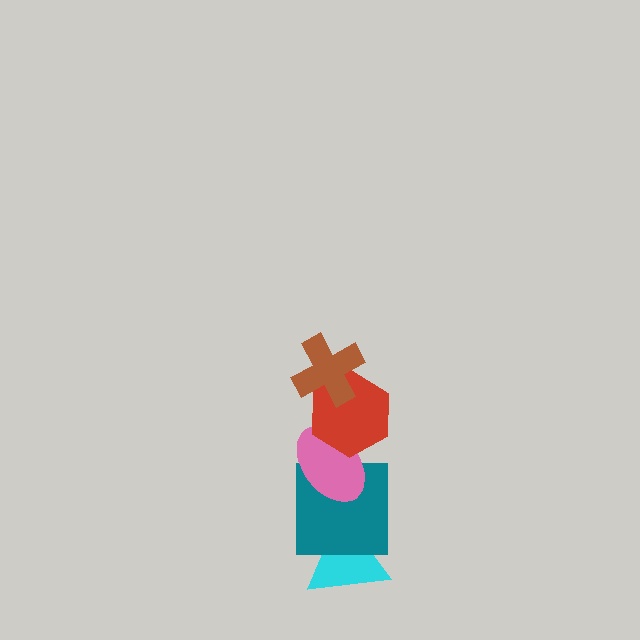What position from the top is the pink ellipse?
The pink ellipse is 3rd from the top.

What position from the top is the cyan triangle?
The cyan triangle is 5th from the top.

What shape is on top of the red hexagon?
The brown cross is on top of the red hexagon.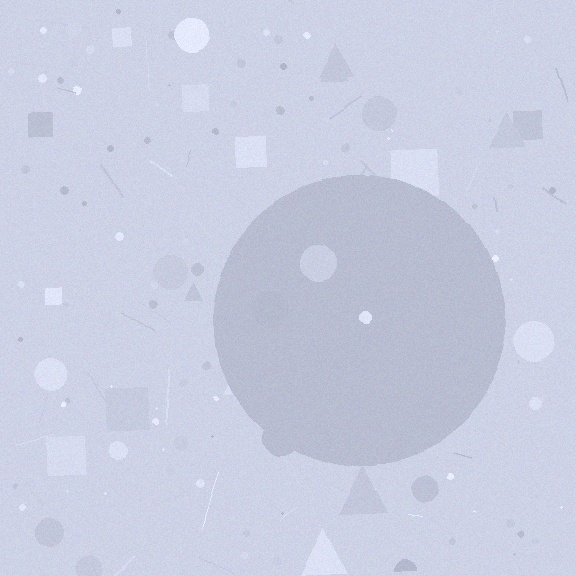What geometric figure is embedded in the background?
A circle is embedded in the background.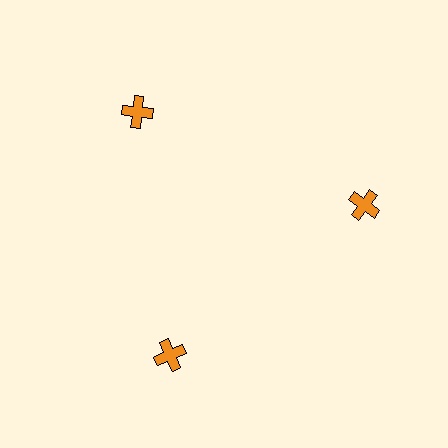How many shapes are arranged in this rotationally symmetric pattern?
There are 3 shapes, arranged in 3 groups of 1.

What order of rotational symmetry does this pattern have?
This pattern has 3-fold rotational symmetry.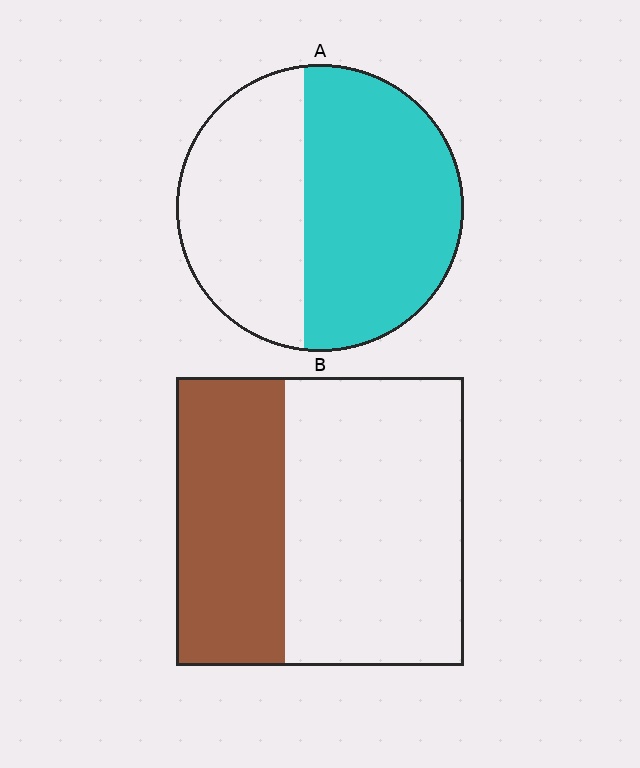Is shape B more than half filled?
No.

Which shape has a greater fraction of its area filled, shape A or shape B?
Shape A.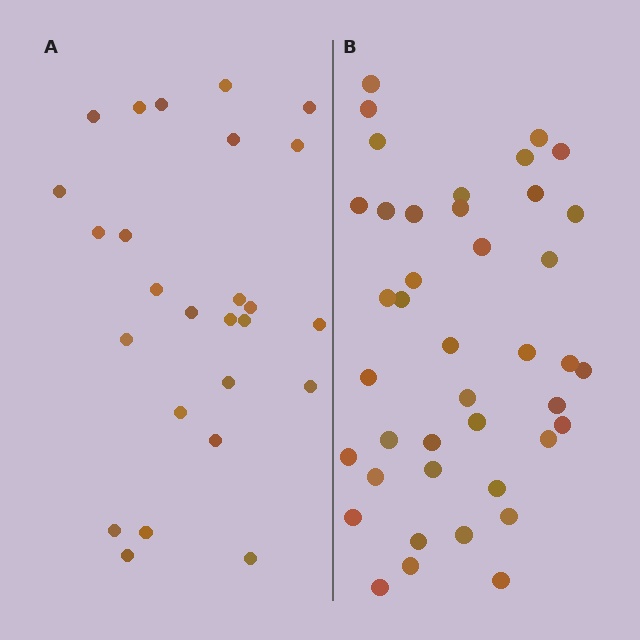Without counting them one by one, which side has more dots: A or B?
Region B (the right region) has more dots.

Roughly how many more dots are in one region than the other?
Region B has approximately 15 more dots than region A.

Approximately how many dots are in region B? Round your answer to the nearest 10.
About 40 dots. (The exact count is 41, which rounds to 40.)